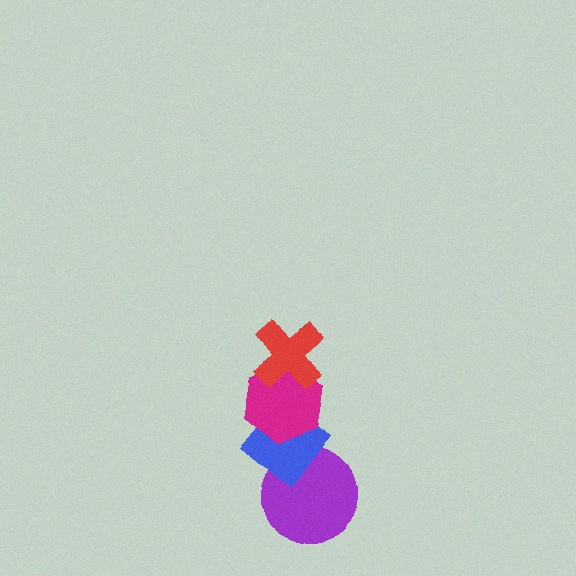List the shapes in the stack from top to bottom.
From top to bottom: the red cross, the magenta hexagon, the blue diamond, the purple circle.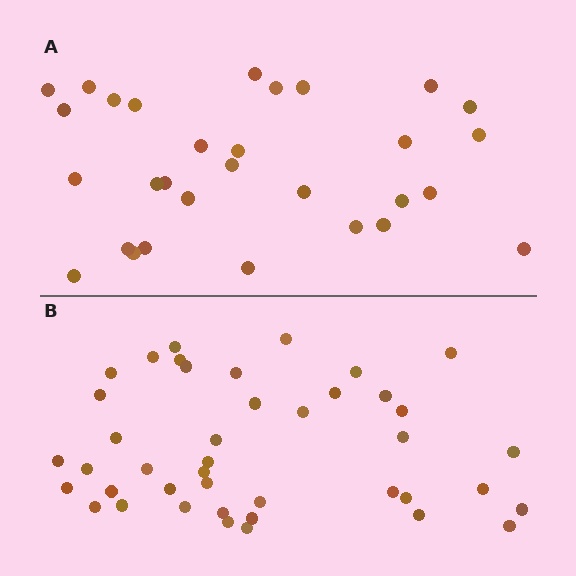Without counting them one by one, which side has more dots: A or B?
Region B (the bottom region) has more dots.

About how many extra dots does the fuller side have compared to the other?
Region B has roughly 12 or so more dots than region A.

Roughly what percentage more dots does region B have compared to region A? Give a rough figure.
About 40% more.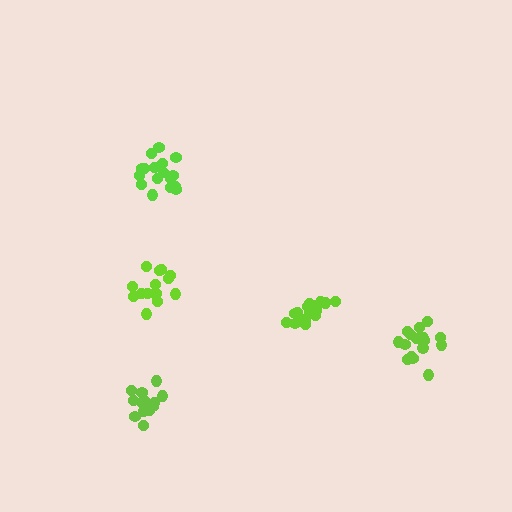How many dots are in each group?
Group 1: 16 dots, Group 2: 14 dots, Group 3: 17 dots, Group 4: 17 dots, Group 5: 16 dots (80 total).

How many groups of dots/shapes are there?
There are 5 groups.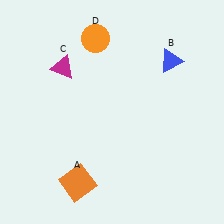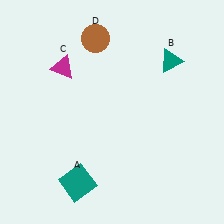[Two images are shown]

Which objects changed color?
A changed from orange to teal. B changed from blue to teal. D changed from orange to brown.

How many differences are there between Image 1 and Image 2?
There are 3 differences between the two images.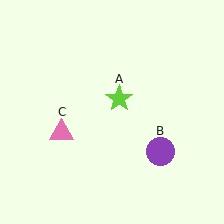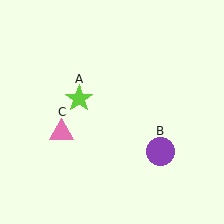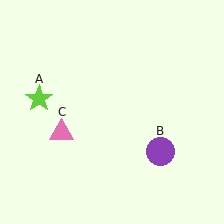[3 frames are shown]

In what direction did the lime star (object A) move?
The lime star (object A) moved left.